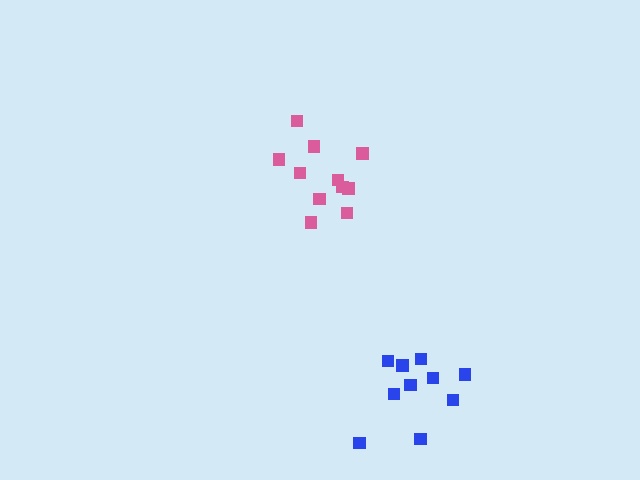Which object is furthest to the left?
The pink cluster is leftmost.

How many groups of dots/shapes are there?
There are 2 groups.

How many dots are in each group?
Group 1: 11 dots, Group 2: 10 dots (21 total).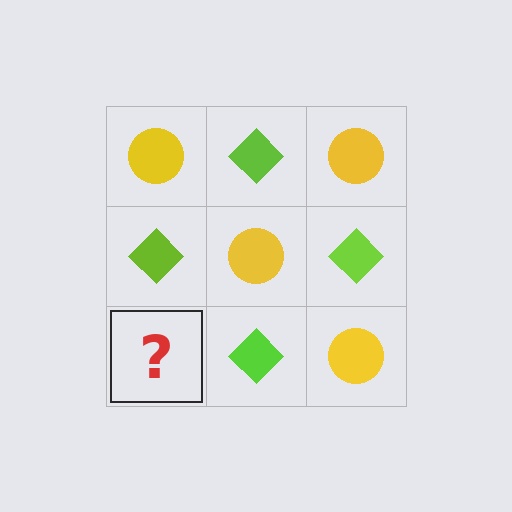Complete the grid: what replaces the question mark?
The question mark should be replaced with a yellow circle.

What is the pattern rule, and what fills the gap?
The rule is that it alternates yellow circle and lime diamond in a checkerboard pattern. The gap should be filled with a yellow circle.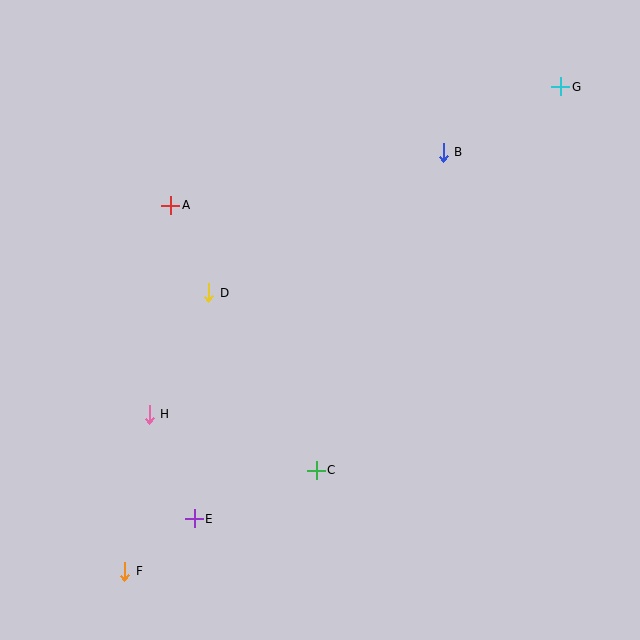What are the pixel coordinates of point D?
Point D is at (209, 293).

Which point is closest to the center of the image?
Point D at (209, 293) is closest to the center.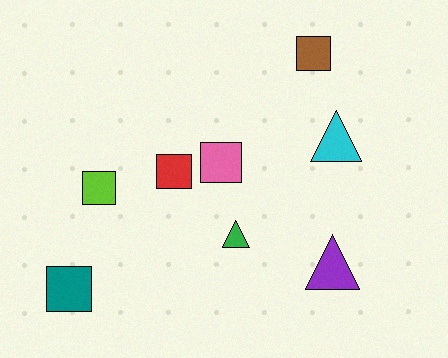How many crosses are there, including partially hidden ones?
There are no crosses.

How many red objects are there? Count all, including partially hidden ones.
There is 1 red object.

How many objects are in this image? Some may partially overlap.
There are 8 objects.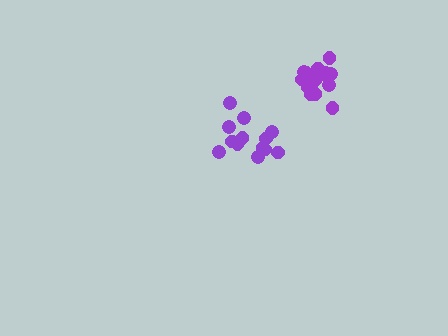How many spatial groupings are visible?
There are 2 spatial groupings.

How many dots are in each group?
Group 1: 15 dots, Group 2: 13 dots (28 total).